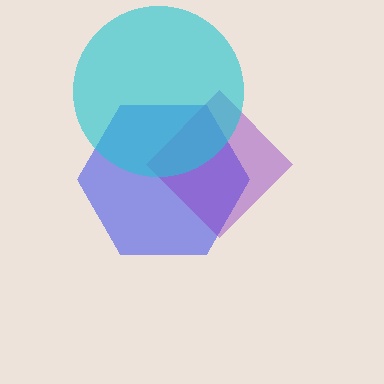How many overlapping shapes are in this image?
There are 3 overlapping shapes in the image.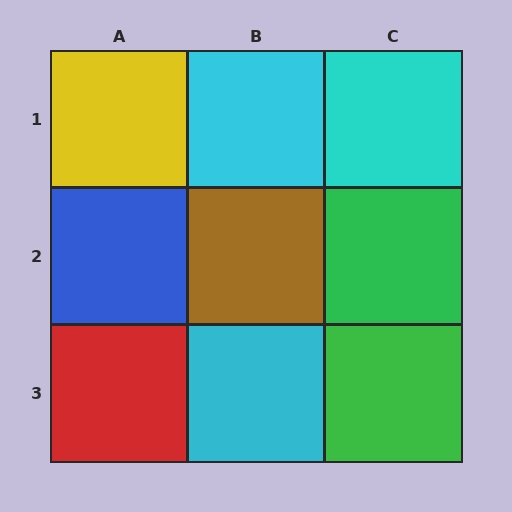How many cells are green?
2 cells are green.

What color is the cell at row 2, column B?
Brown.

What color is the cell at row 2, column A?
Blue.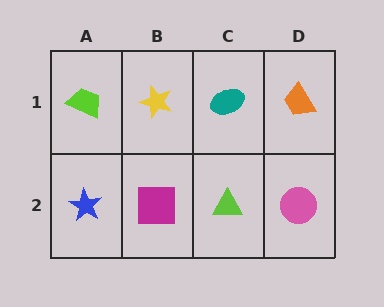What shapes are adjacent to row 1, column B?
A magenta square (row 2, column B), a lime trapezoid (row 1, column A), a teal ellipse (row 1, column C).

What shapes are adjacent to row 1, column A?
A blue star (row 2, column A), a yellow star (row 1, column B).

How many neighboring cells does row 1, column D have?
2.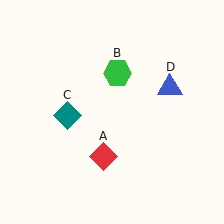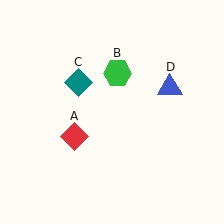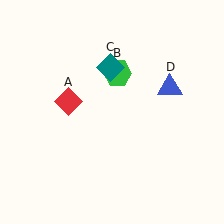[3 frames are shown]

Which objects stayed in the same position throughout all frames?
Green hexagon (object B) and blue triangle (object D) remained stationary.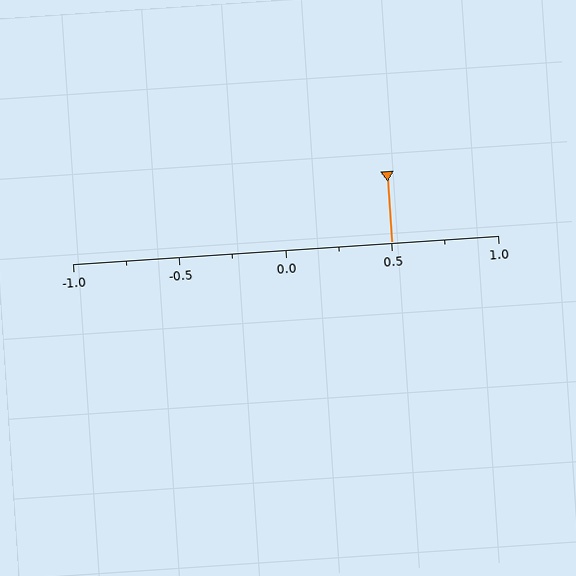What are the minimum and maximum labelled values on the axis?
The axis runs from -1.0 to 1.0.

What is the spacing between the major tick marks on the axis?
The major ticks are spaced 0.5 apart.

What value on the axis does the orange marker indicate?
The marker indicates approximately 0.5.